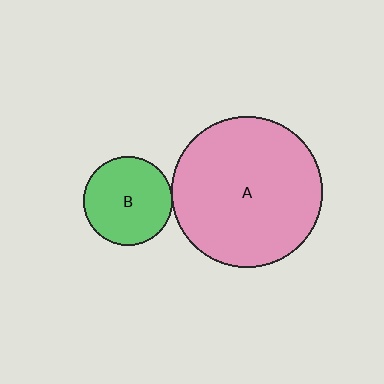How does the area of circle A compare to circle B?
Approximately 2.9 times.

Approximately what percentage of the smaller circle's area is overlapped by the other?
Approximately 5%.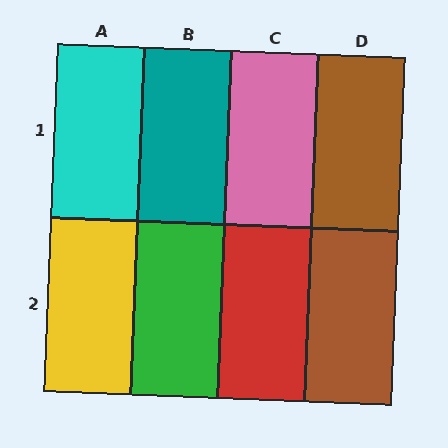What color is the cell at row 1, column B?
Teal.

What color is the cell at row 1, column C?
Pink.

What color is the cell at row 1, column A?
Cyan.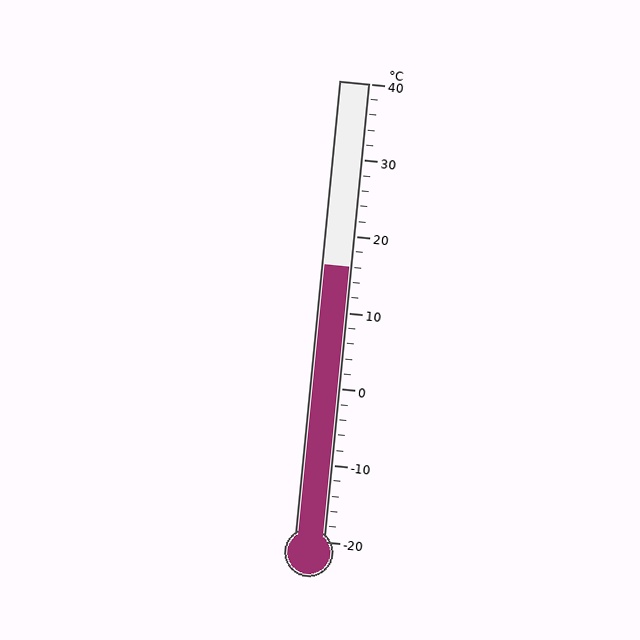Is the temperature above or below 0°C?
The temperature is above 0°C.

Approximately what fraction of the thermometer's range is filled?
The thermometer is filled to approximately 60% of its range.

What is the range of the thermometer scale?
The thermometer scale ranges from -20°C to 40°C.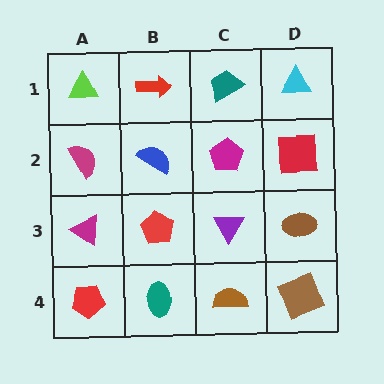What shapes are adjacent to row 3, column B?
A blue semicircle (row 2, column B), a teal ellipse (row 4, column B), a magenta triangle (row 3, column A), a purple triangle (row 3, column C).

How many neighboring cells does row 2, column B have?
4.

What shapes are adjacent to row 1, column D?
A red square (row 2, column D), a teal trapezoid (row 1, column C).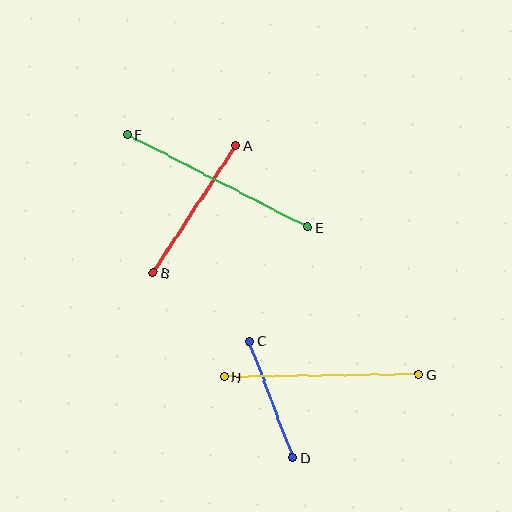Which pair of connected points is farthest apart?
Points E and F are farthest apart.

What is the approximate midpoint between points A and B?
The midpoint is at approximately (194, 209) pixels.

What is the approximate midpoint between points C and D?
The midpoint is at approximately (271, 399) pixels.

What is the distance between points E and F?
The distance is approximately 202 pixels.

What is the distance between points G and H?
The distance is approximately 195 pixels.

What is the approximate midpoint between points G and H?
The midpoint is at approximately (321, 376) pixels.